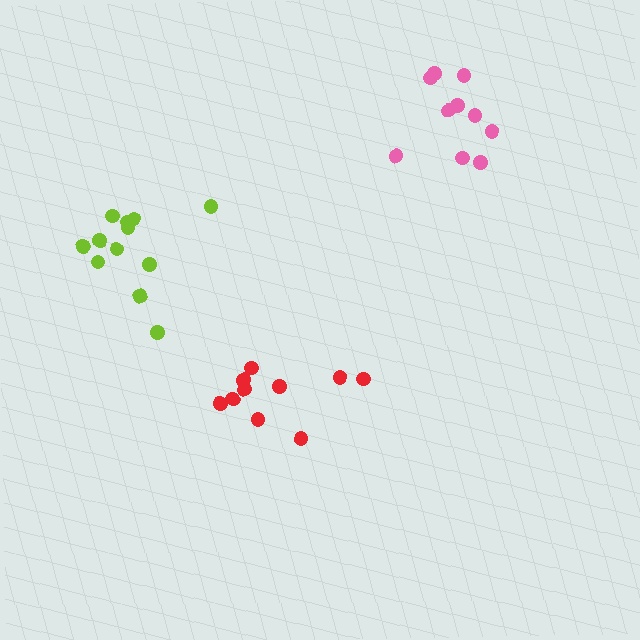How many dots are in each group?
Group 1: 10 dots, Group 2: 10 dots, Group 3: 12 dots (32 total).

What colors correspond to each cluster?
The clusters are colored: red, pink, lime.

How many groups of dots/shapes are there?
There are 3 groups.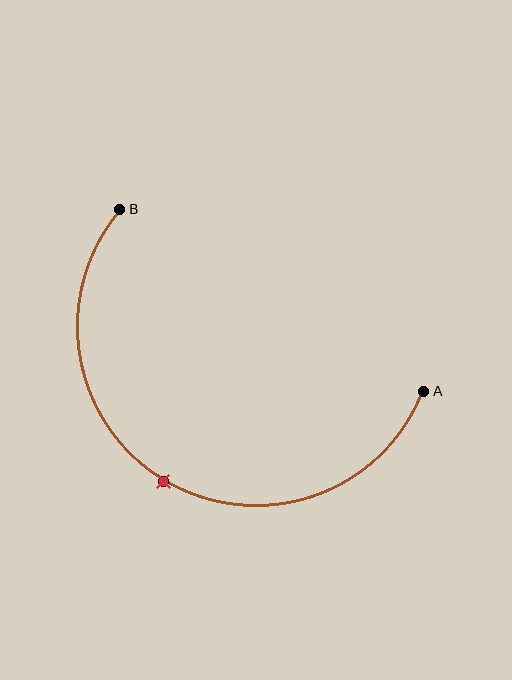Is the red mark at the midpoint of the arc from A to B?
Yes. The red mark lies on the arc at equal arc-length from both A and B — it is the arc midpoint.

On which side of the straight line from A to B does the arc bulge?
The arc bulges below the straight line connecting A and B.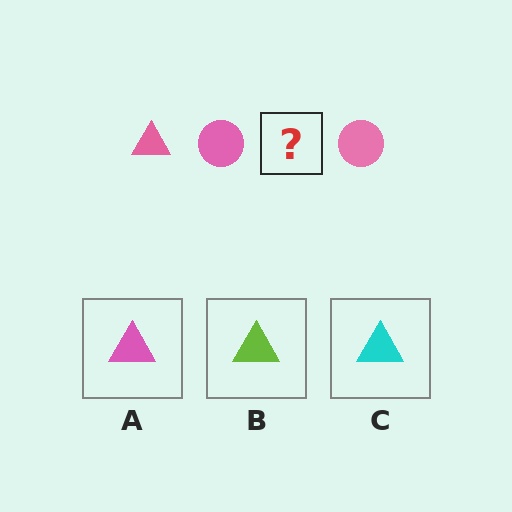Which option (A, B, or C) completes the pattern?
A.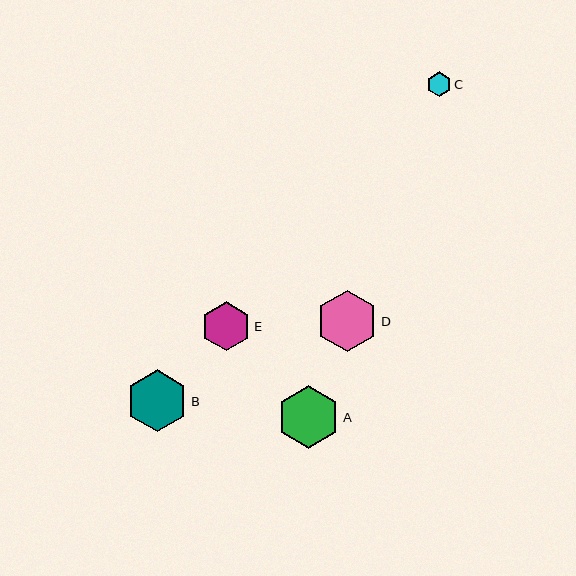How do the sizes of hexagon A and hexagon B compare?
Hexagon A and hexagon B are approximately the same size.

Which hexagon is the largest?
Hexagon A is the largest with a size of approximately 63 pixels.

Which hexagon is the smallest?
Hexagon C is the smallest with a size of approximately 24 pixels.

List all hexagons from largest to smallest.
From largest to smallest: A, B, D, E, C.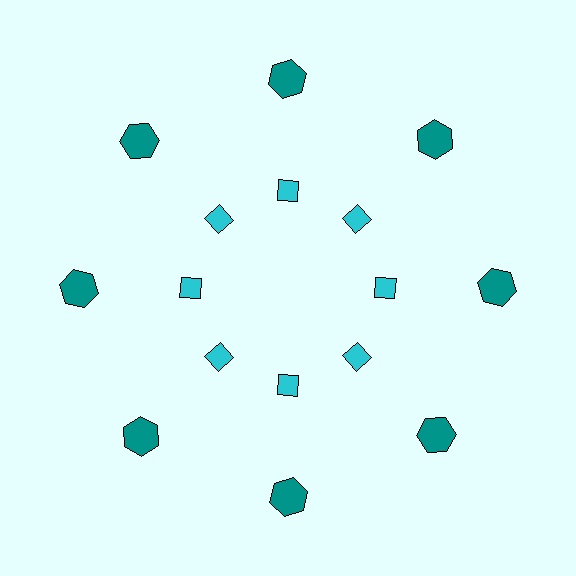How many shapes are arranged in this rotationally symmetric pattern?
There are 16 shapes, arranged in 8 groups of 2.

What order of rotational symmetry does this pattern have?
This pattern has 8-fold rotational symmetry.